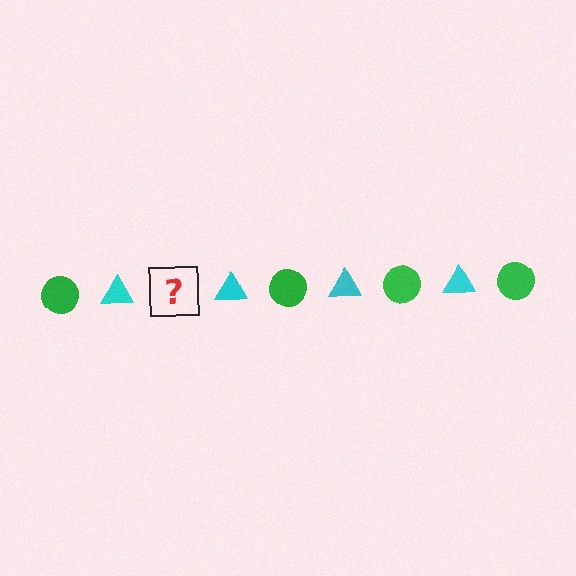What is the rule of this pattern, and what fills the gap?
The rule is that the pattern alternates between green circle and cyan triangle. The gap should be filled with a green circle.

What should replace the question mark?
The question mark should be replaced with a green circle.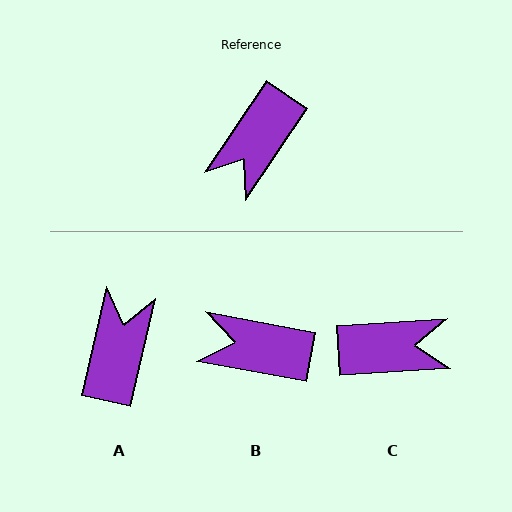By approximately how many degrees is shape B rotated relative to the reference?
Approximately 66 degrees clockwise.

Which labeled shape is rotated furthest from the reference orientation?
A, about 159 degrees away.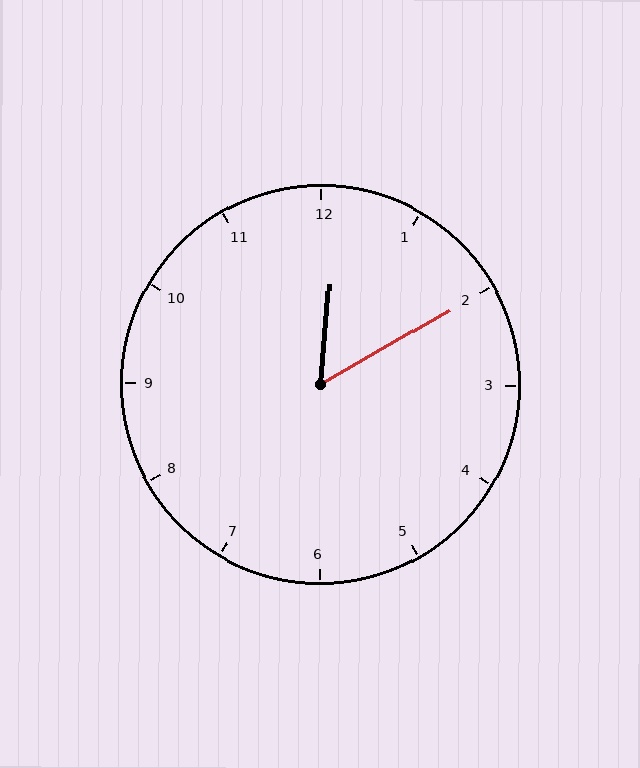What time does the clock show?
12:10.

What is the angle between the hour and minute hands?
Approximately 55 degrees.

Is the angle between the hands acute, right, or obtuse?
It is acute.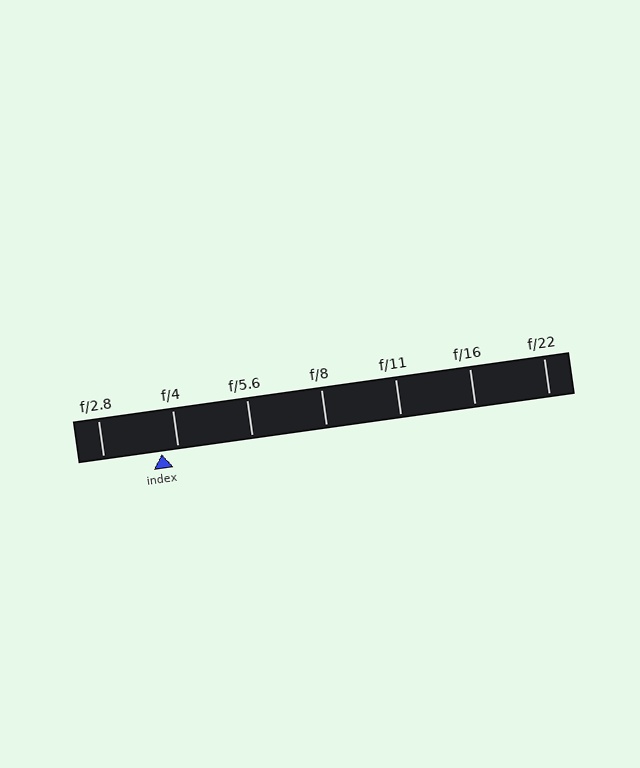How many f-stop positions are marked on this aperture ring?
There are 7 f-stop positions marked.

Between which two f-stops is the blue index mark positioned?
The index mark is between f/2.8 and f/4.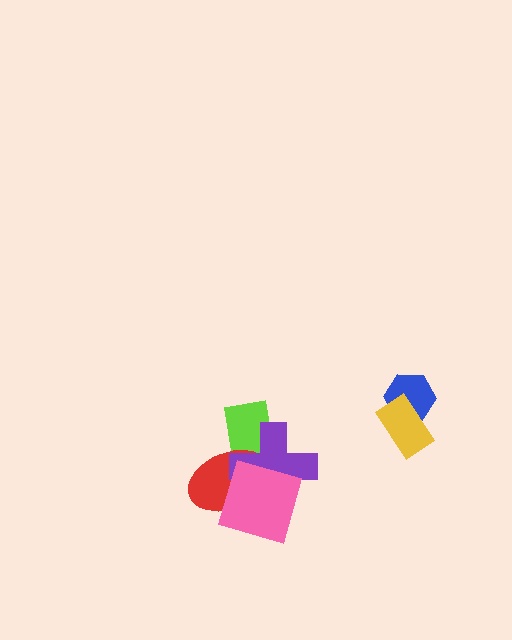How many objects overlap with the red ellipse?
3 objects overlap with the red ellipse.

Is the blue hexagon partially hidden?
Yes, it is partially covered by another shape.